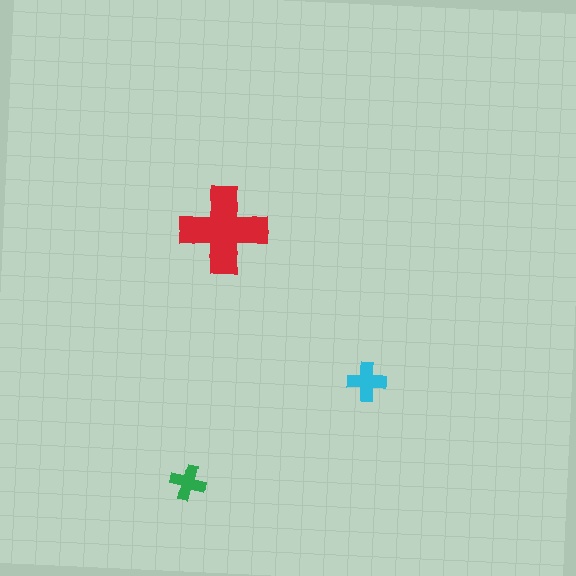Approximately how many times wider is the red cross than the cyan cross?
About 2 times wider.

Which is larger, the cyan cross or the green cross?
The cyan one.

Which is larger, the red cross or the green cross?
The red one.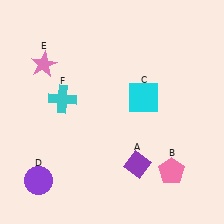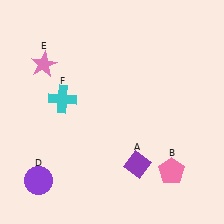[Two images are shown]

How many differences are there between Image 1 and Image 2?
There is 1 difference between the two images.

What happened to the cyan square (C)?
The cyan square (C) was removed in Image 2. It was in the top-right area of Image 1.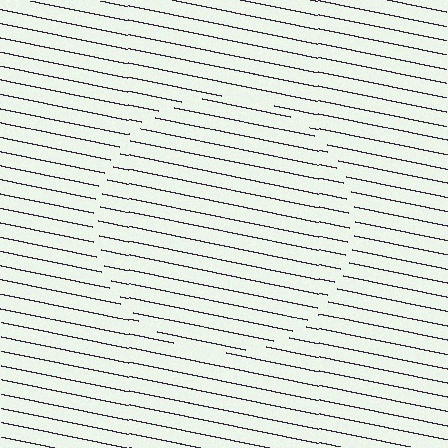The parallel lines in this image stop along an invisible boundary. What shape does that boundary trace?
An illusory circle. The interior of the shape contains the same grating, shifted by half a period — the contour is defined by the phase discontinuity where line-ends from the inner and outer gratings abut.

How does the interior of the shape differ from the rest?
The interior of the shape contains the same grating, shifted by half a period — the contour is defined by the phase discontinuity where line-ends from the inner and outer gratings abut.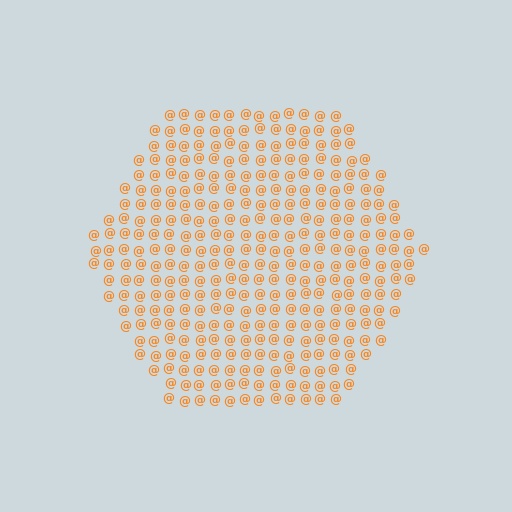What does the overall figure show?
The overall figure shows a hexagon.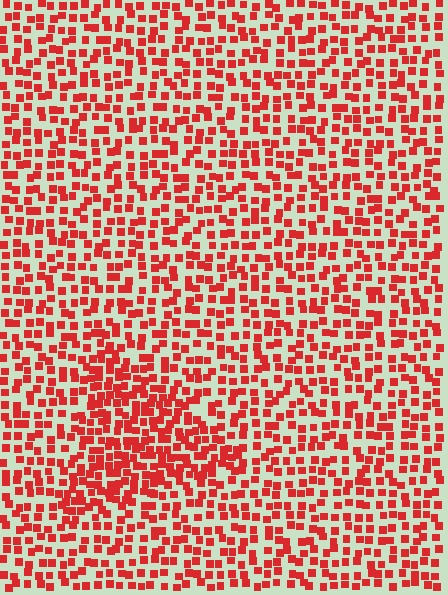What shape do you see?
I see a triangle.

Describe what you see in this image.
The image contains small red elements arranged at two different densities. A triangle-shaped region is visible where the elements are more densely packed than the surrounding area.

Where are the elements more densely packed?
The elements are more densely packed inside the triangle boundary.